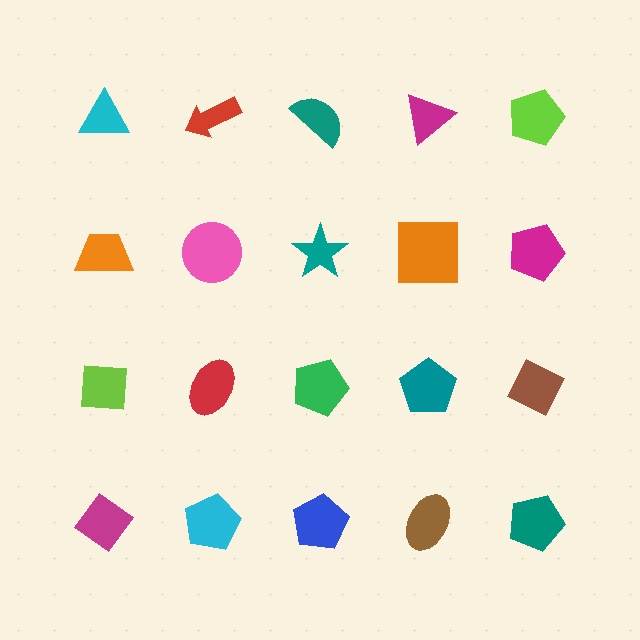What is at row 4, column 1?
A magenta diamond.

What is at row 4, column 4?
A brown ellipse.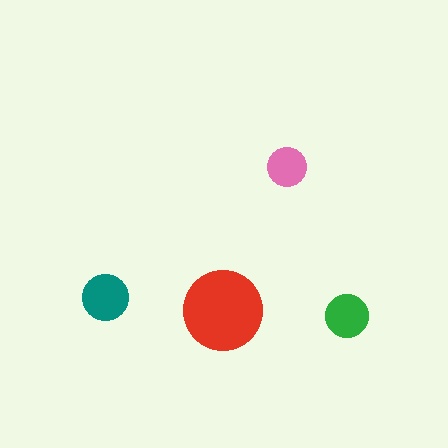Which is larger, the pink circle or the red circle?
The red one.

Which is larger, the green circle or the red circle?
The red one.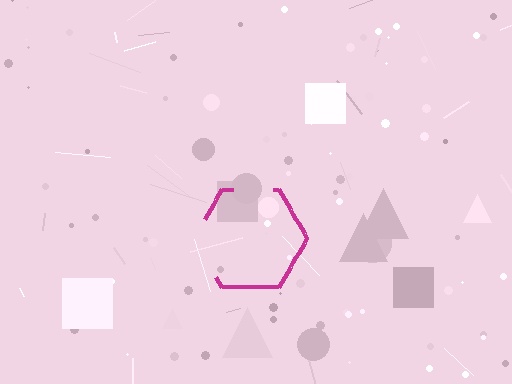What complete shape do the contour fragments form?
The contour fragments form a hexagon.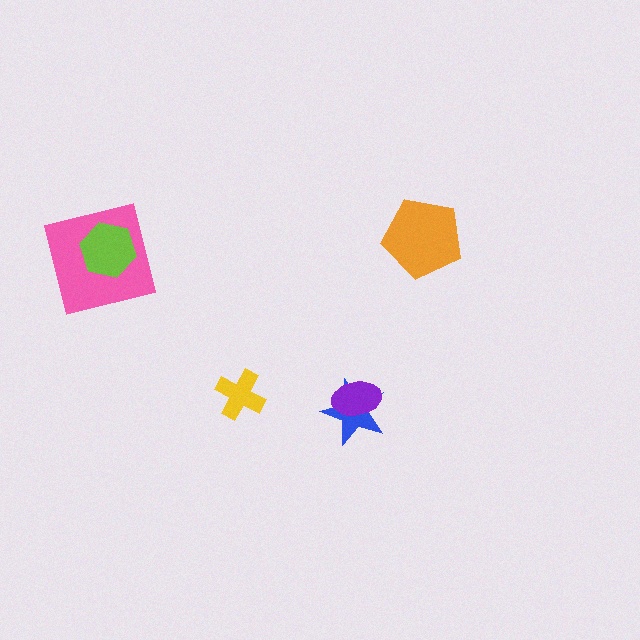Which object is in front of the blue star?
The purple ellipse is in front of the blue star.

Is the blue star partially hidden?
Yes, it is partially covered by another shape.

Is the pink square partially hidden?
Yes, it is partially covered by another shape.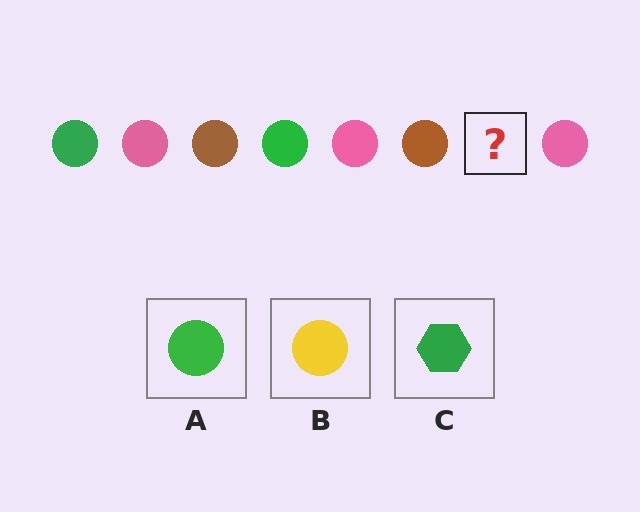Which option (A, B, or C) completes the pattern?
A.